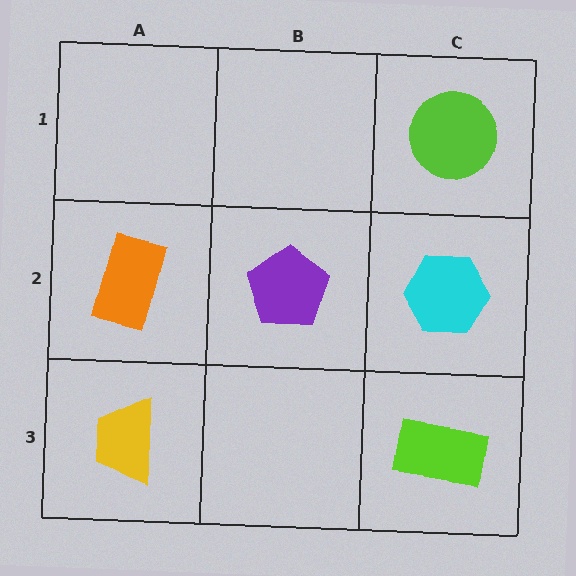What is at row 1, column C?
A lime circle.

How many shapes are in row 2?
3 shapes.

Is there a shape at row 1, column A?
No, that cell is empty.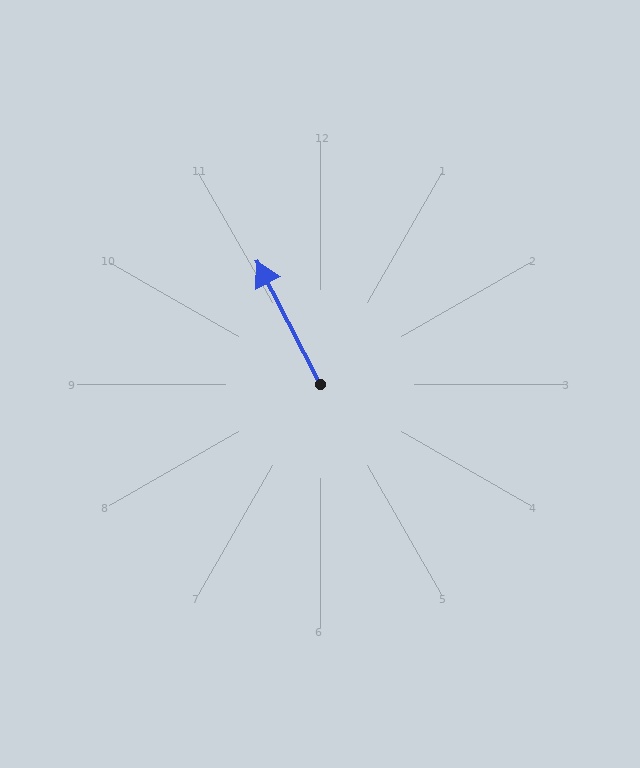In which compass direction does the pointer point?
Northwest.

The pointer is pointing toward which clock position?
Roughly 11 o'clock.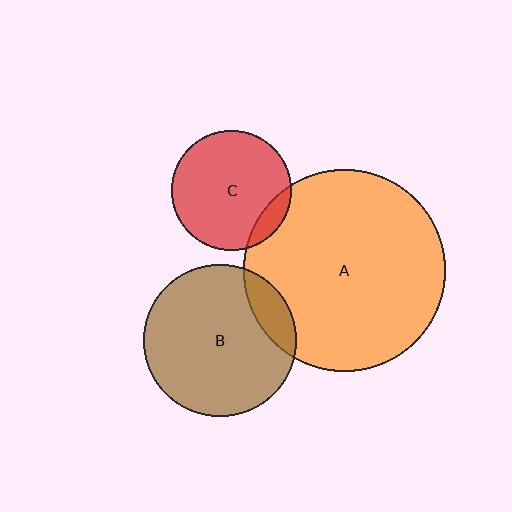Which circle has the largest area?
Circle A (orange).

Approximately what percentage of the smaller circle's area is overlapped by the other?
Approximately 10%.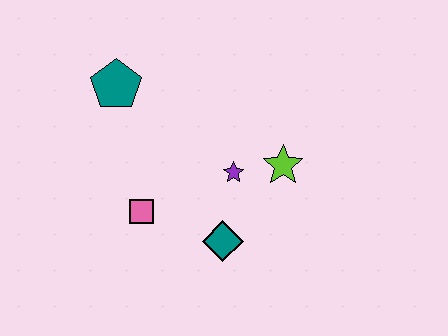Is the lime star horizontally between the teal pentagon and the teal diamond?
No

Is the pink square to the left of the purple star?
Yes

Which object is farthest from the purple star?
The teal pentagon is farthest from the purple star.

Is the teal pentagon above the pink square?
Yes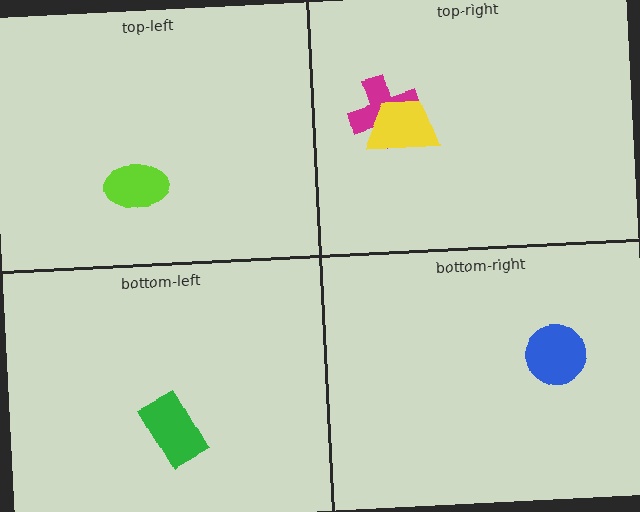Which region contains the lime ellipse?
The top-left region.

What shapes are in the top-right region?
The magenta cross, the yellow trapezoid.